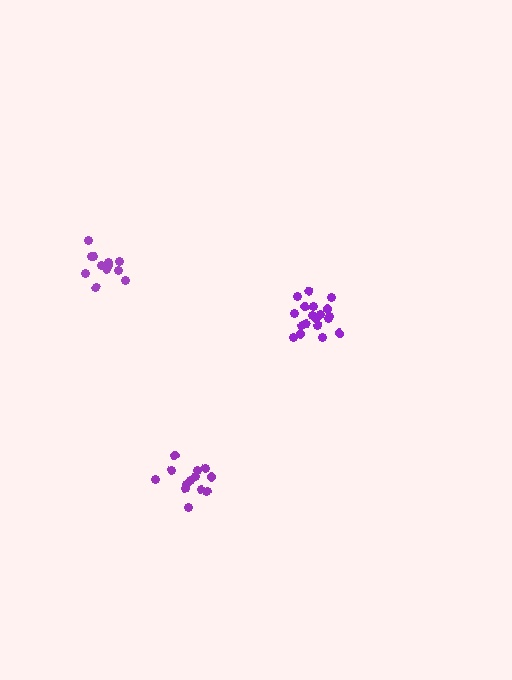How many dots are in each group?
Group 1: 19 dots, Group 2: 13 dots, Group 3: 13 dots (45 total).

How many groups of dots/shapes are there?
There are 3 groups.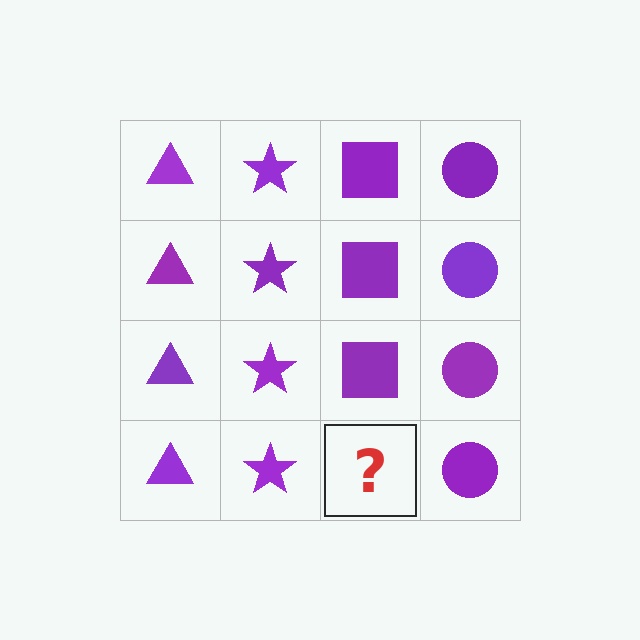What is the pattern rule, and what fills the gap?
The rule is that each column has a consistent shape. The gap should be filled with a purple square.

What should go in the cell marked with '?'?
The missing cell should contain a purple square.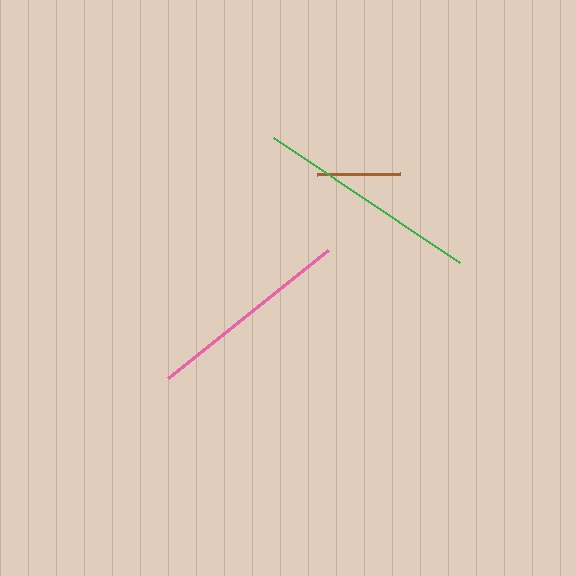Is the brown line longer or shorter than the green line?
The green line is longer than the brown line.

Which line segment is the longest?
The green line is the longest at approximately 224 pixels.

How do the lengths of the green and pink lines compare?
The green and pink lines are approximately the same length.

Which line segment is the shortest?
The brown line is the shortest at approximately 82 pixels.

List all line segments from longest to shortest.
From longest to shortest: green, pink, brown.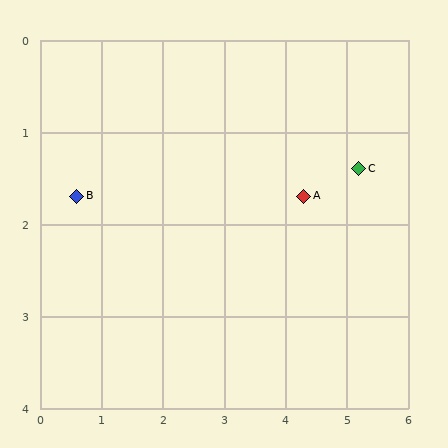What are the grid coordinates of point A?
Point A is at approximately (4.3, 1.7).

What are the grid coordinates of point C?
Point C is at approximately (5.2, 1.4).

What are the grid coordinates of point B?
Point B is at approximately (0.6, 1.7).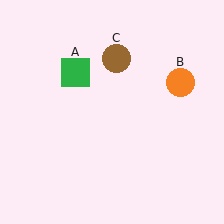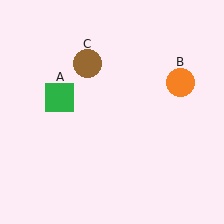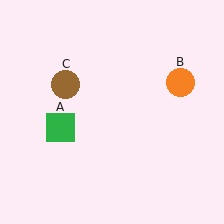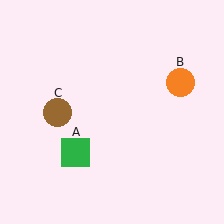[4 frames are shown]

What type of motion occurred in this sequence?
The green square (object A), brown circle (object C) rotated counterclockwise around the center of the scene.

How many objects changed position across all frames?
2 objects changed position: green square (object A), brown circle (object C).